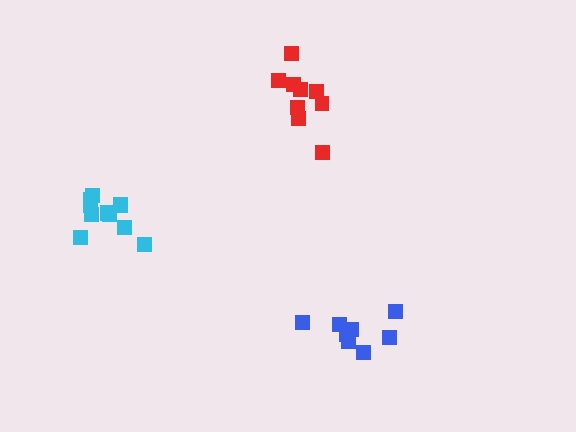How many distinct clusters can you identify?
There are 3 distinct clusters.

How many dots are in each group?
Group 1: 9 dots, Group 2: 12 dots, Group 3: 8 dots (29 total).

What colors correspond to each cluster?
The clusters are colored: red, cyan, blue.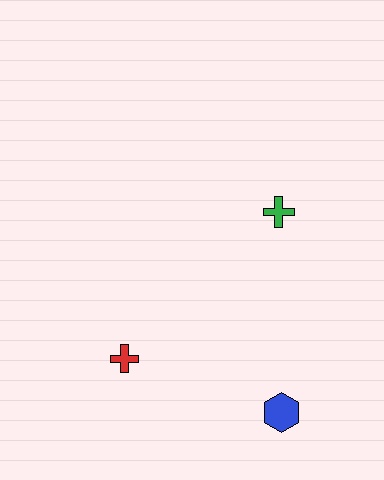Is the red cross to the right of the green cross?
No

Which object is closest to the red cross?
The blue hexagon is closest to the red cross.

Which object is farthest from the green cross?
The red cross is farthest from the green cross.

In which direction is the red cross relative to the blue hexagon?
The red cross is to the left of the blue hexagon.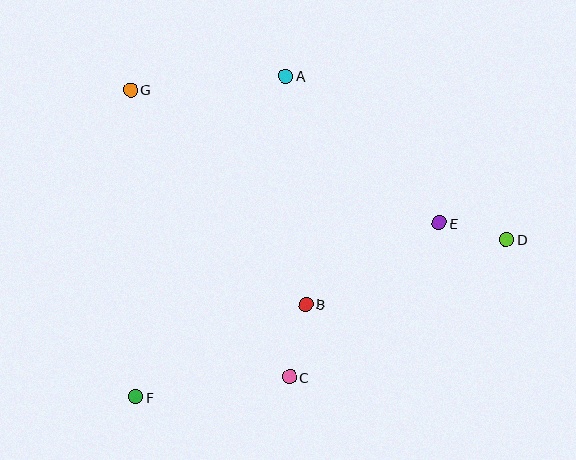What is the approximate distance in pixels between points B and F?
The distance between B and F is approximately 194 pixels.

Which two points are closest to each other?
Points D and E are closest to each other.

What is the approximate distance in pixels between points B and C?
The distance between B and C is approximately 75 pixels.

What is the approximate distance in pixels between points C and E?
The distance between C and E is approximately 215 pixels.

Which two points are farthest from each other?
Points D and G are farthest from each other.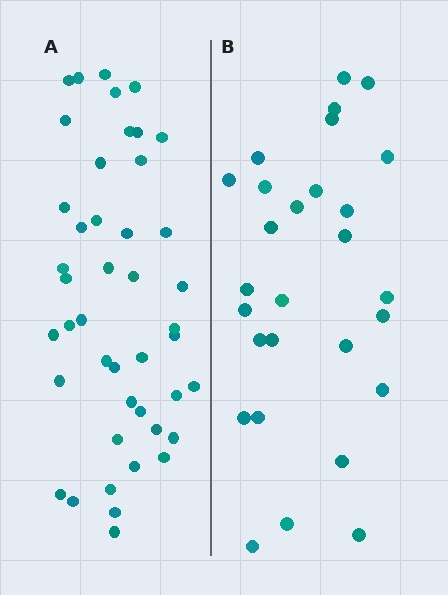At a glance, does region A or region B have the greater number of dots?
Region A (the left region) has more dots.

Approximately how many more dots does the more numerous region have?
Region A has approximately 15 more dots than region B.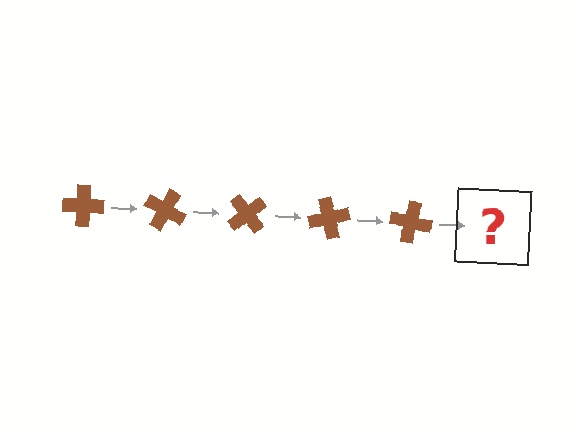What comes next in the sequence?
The next element should be a brown cross rotated 125 degrees.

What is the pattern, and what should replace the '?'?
The pattern is that the cross rotates 25 degrees each step. The '?' should be a brown cross rotated 125 degrees.